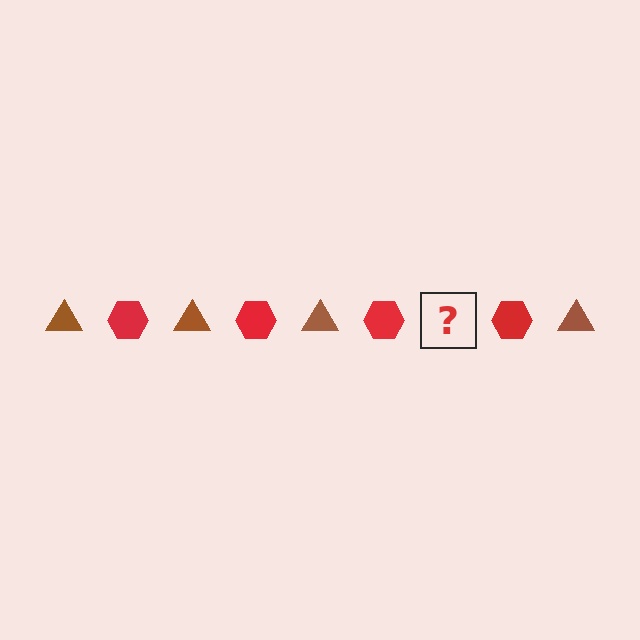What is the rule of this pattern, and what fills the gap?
The rule is that the pattern alternates between brown triangle and red hexagon. The gap should be filled with a brown triangle.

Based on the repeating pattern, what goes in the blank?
The blank should be a brown triangle.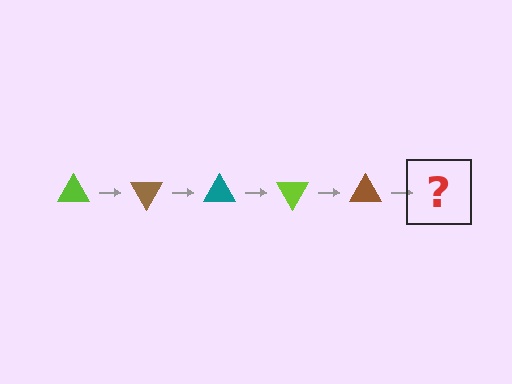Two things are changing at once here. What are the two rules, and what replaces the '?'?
The two rules are that it rotates 60 degrees each step and the color cycles through lime, brown, and teal. The '?' should be a teal triangle, rotated 300 degrees from the start.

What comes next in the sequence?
The next element should be a teal triangle, rotated 300 degrees from the start.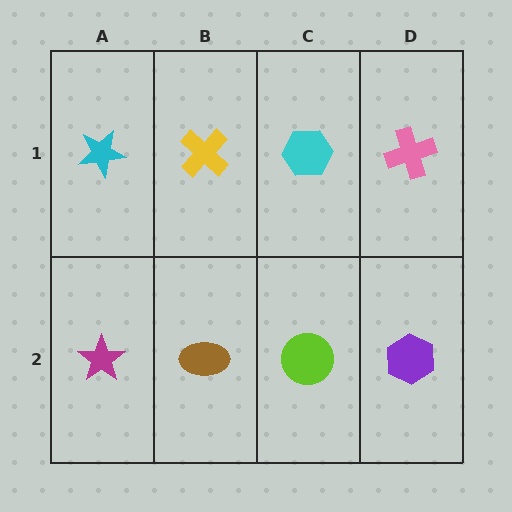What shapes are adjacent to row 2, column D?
A pink cross (row 1, column D), a lime circle (row 2, column C).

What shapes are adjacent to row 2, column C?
A cyan hexagon (row 1, column C), a brown ellipse (row 2, column B), a purple hexagon (row 2, column D).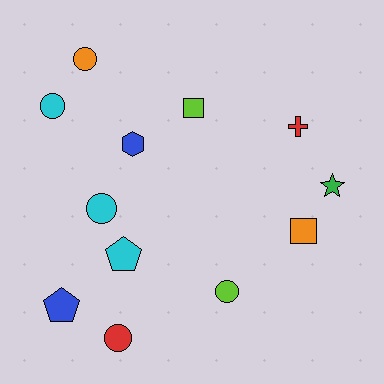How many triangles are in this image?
There are no triangles.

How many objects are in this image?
There are 12 objects.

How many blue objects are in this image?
There are 2 blue objects.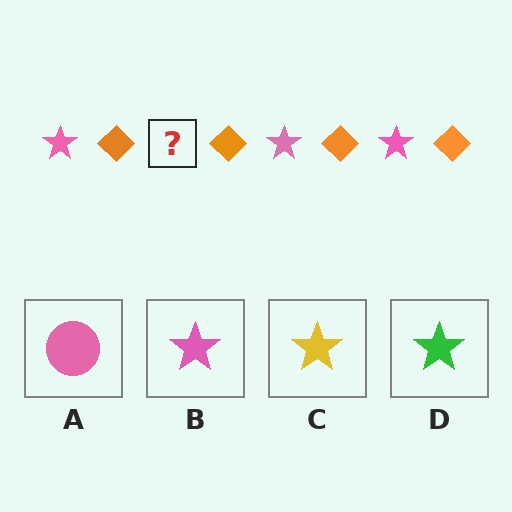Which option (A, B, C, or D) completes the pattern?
B.